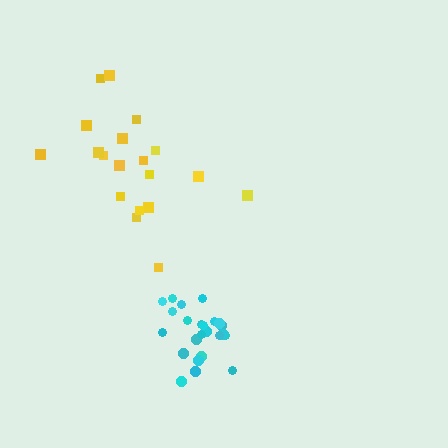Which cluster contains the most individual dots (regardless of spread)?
Cyan (24).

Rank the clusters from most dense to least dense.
cyan, yellow.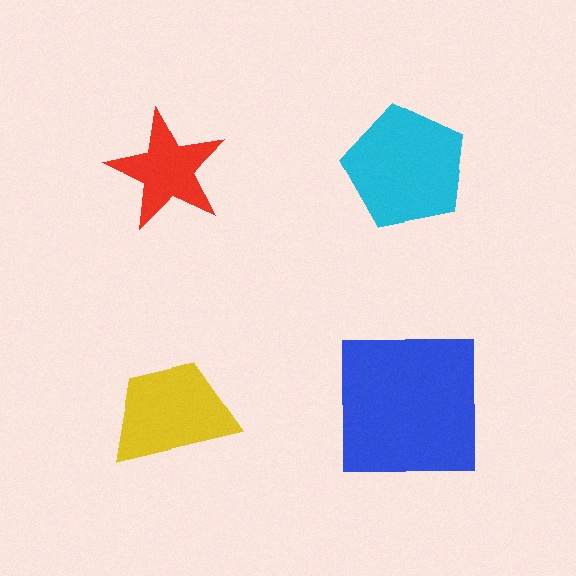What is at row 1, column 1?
A red star.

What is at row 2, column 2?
A blue square.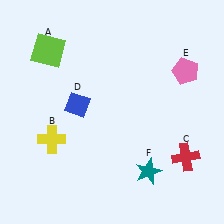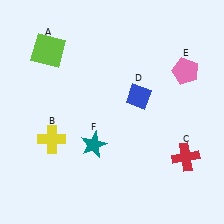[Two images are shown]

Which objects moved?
The objects that moved are: the blue diamond (D), the teal star (F).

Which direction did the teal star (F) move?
The teal star (F) moved left.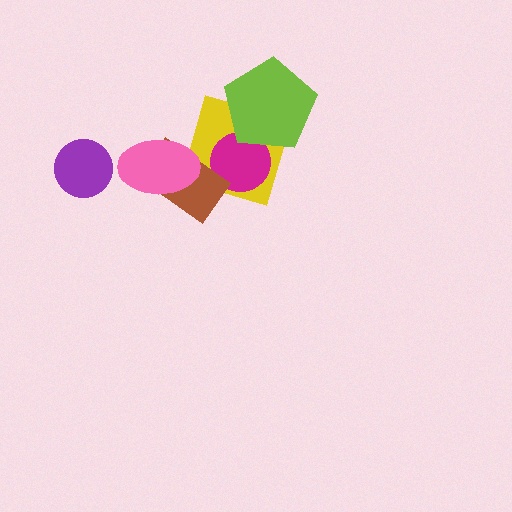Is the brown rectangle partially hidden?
Yes, it is partially covered by another shape.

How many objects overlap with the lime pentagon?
2 objects overlap with the lime pentagon.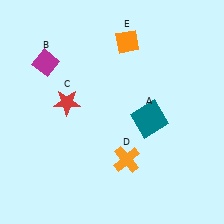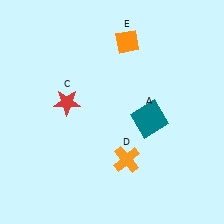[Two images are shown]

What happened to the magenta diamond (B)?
The magenta diamond (B) was removed in Image 2. It was in the top-left area of Image 1.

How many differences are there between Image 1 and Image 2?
There is 1 difference between the two images.